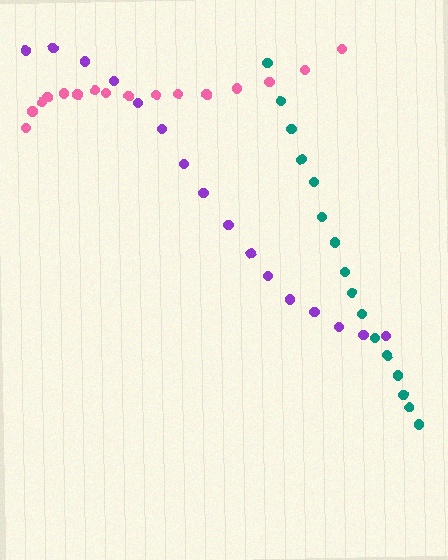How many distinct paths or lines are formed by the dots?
There are 3 distinct paths.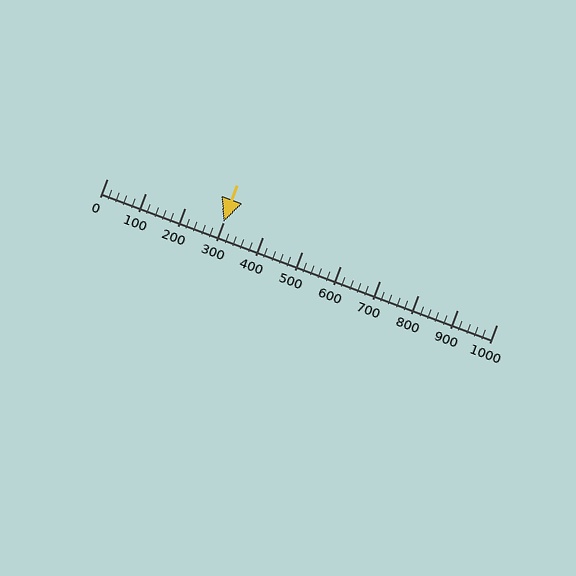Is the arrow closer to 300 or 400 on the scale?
The arrow is closer to 300.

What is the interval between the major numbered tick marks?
The major tick marks are spaced 100 units apart.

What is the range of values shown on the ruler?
The ruler shows values from 0 to 1000.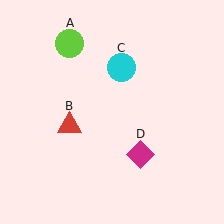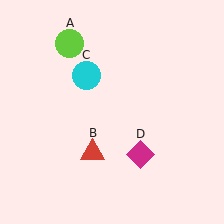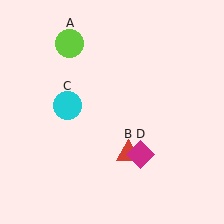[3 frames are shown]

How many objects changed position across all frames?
2 objects changed position: red triangle (object B), cyan circle (object C).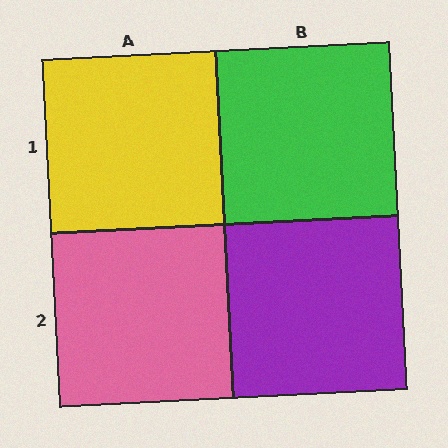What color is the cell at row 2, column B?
Purple.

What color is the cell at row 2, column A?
Pink.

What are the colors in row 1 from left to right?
Yellow, green.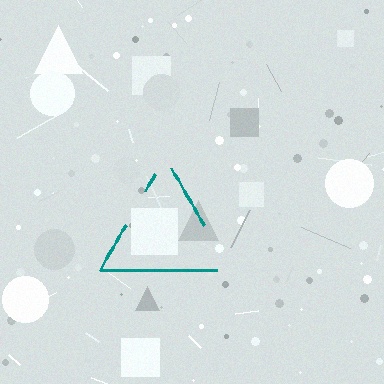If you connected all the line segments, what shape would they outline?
They would outline a triangle.